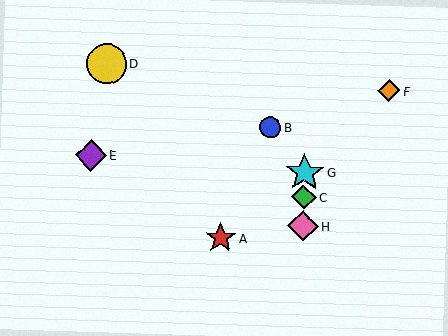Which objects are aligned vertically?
Objects C, G, H are aligned vertically.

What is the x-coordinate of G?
Object G is at x≈305.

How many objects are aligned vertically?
3 objects (C, G, H) are aligned vertically.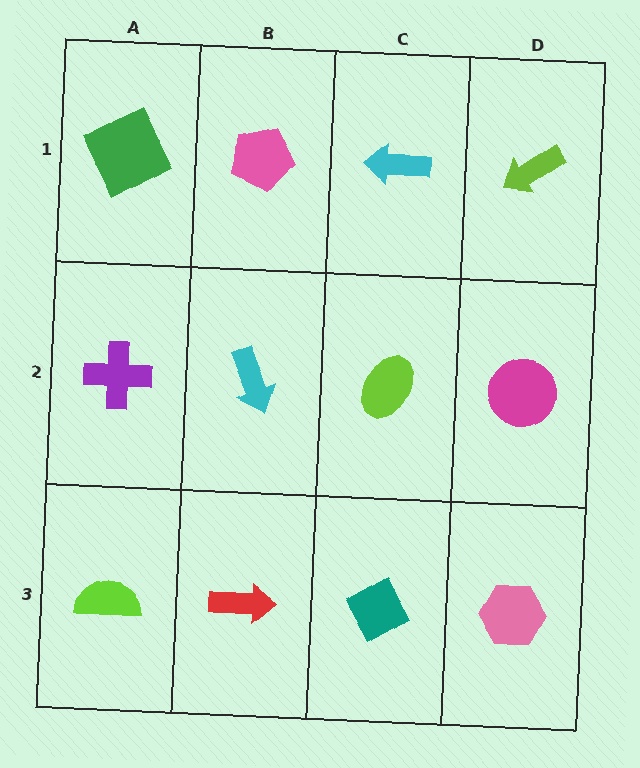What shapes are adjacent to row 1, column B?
A cyan arrow (row 2, column B), a green square (row 1, column A), a cyan arrow (row 1, column C).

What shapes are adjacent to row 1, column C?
A lime ellipse (row 2, column C), a pink pentagon (row 1, column B), a lime arrow (row 1, column D).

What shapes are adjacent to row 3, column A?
A purple cross (row 2, column A), a red arrow (row 3, column B).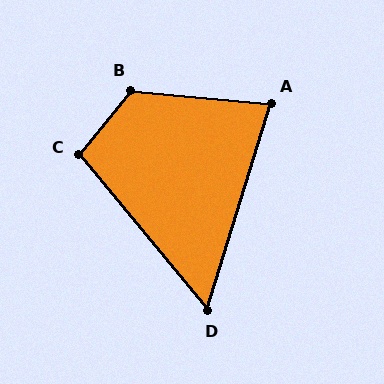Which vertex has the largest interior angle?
B, at approximately 123 degrees.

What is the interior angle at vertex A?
Approximately 78 degrees (acute).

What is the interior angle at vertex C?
Approximately 102 degrees (obtuse).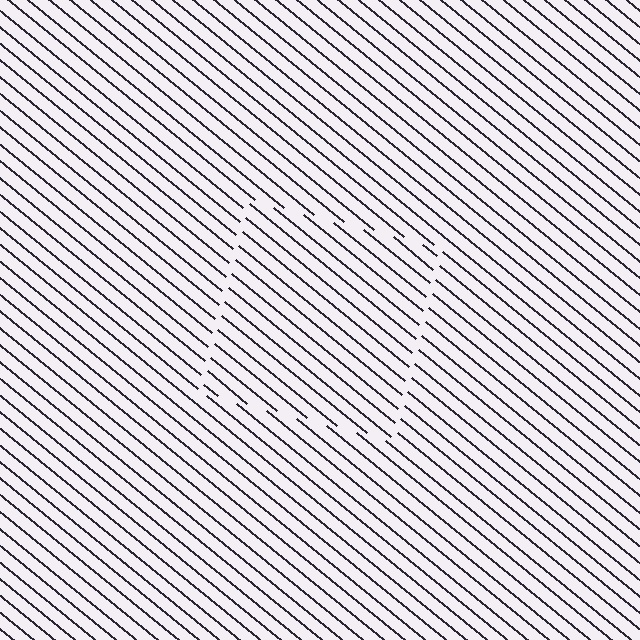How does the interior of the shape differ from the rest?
The interior of the shape contains the same grating, shifted by half a period — the contour is defined by the phase discontinuity where line-ends from the inner and outer gratings abut.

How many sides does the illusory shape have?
4 sides — the line-ends trace a square.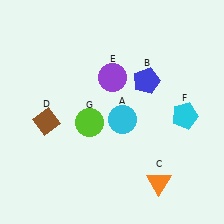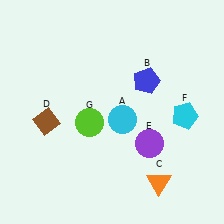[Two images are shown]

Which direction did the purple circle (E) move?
The purple circle (E) moved down.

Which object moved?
The purple circle (E) moved down.